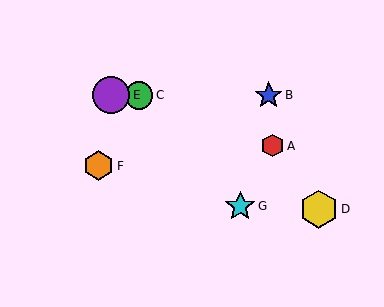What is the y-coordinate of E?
Object E is at y≈95.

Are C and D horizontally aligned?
No, C is at y≈95 and D is at y≈209.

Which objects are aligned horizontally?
Objects B, C, E are aligned horizontally.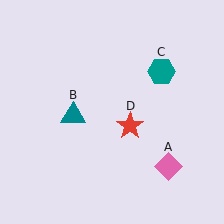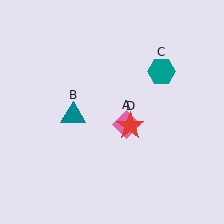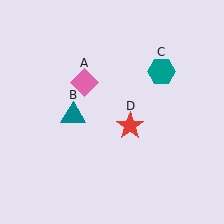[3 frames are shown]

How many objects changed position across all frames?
1 object changed position: pink diamond (object A).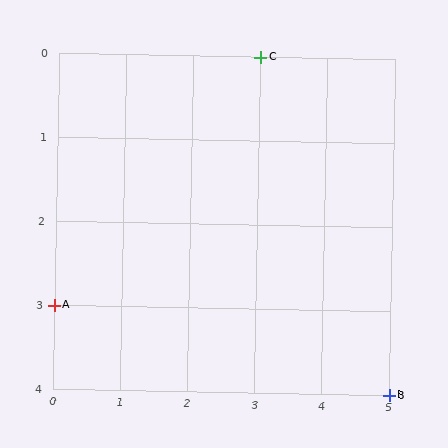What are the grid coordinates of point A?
Point A is at grid coordinates (0, 3).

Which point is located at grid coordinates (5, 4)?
Point B is at (5, 4).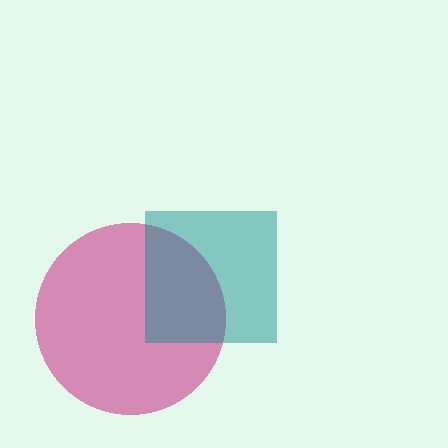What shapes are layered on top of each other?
The layered shapes are: a magenta circle, a teal square.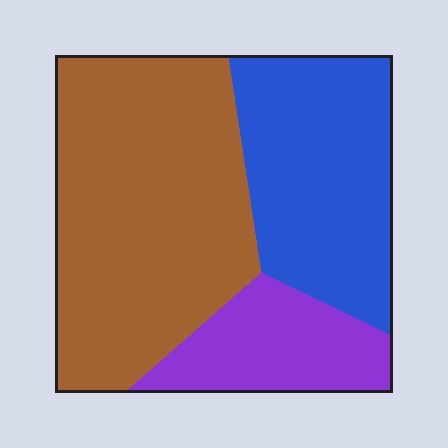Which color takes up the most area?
Brown, at roughly 50%.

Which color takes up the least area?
Purple, at roughly 15%.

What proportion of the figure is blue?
Blue takes up between a quarter and a half of the figure.